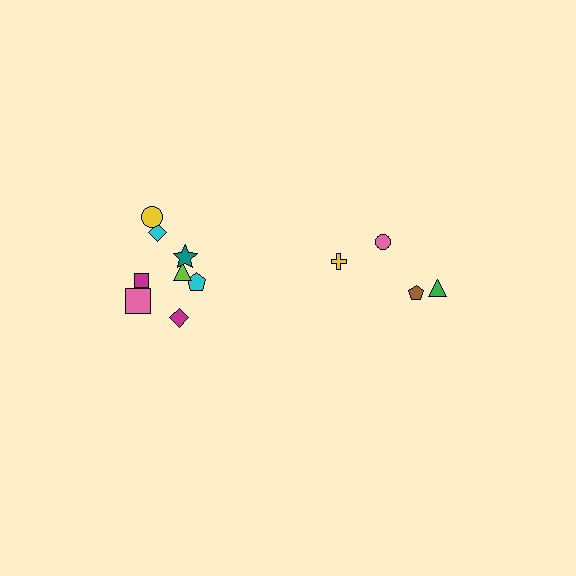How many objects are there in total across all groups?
There are 12 objects.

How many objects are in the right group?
There are 4 objects.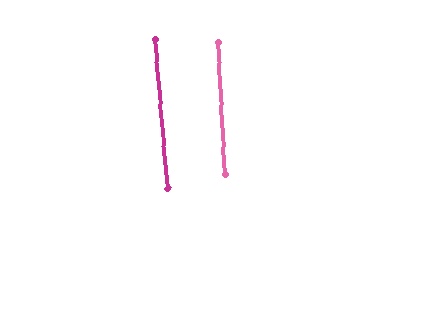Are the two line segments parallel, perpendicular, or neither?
Parallel — their directions differ by only 2.0°.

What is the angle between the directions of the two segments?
Approximately 2 degrees.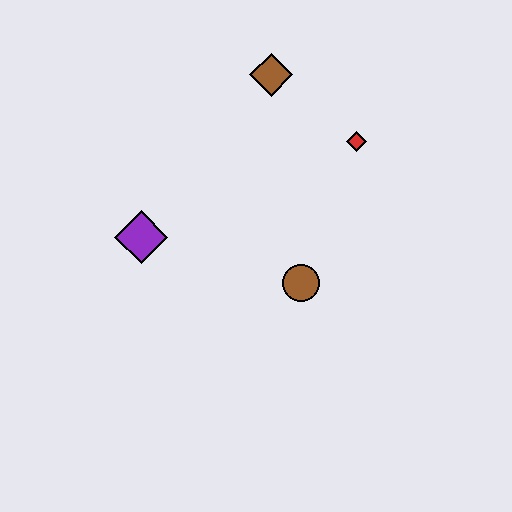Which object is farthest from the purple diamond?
The red diamond is farthest from the purple diamond.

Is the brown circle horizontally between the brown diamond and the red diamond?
Yes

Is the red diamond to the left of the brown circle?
No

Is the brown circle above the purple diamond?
No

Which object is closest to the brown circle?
The red diamond is closest to the brown circle.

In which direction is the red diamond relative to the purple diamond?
The red diamond is to the right of the purple diamond.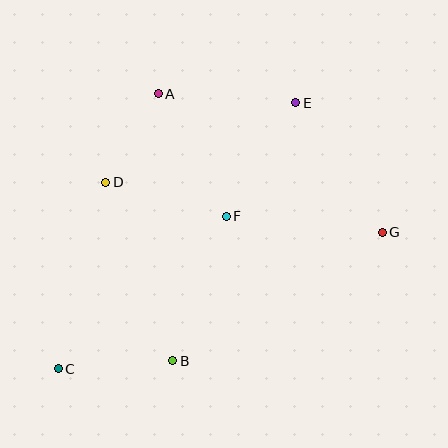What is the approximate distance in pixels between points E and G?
The distance between E and G is approximately 156 pixels.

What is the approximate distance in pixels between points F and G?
The distance between F and G is approximately 157 pixels.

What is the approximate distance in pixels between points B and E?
The distance between B and E is approximately 286 pixels.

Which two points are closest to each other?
Points A and D are closest to each other.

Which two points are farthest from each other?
Points C and E are farthest from each other.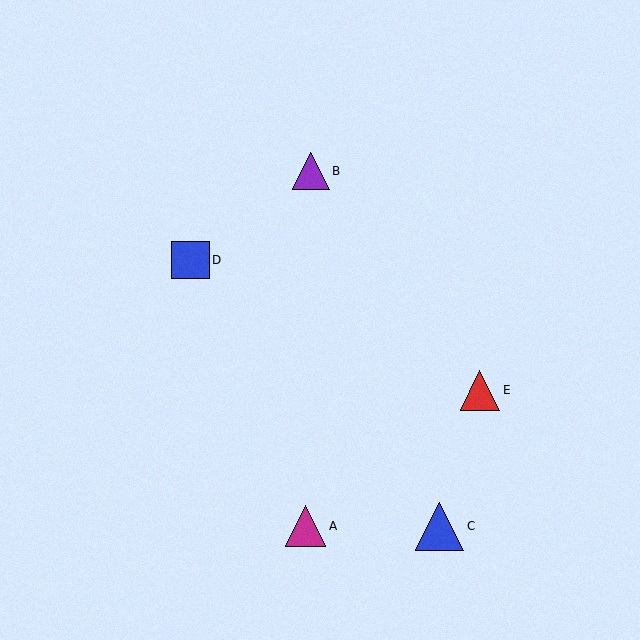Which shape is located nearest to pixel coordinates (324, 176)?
The purple triangle (labeled B) at (311, 171) is nearest to that location.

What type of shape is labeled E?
Shape E is a red triangle.